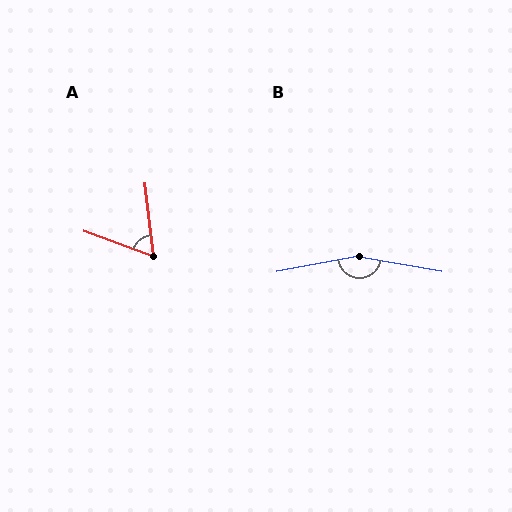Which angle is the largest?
B, at approximately 160 degrees.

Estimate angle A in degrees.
Approximately 63 degrees.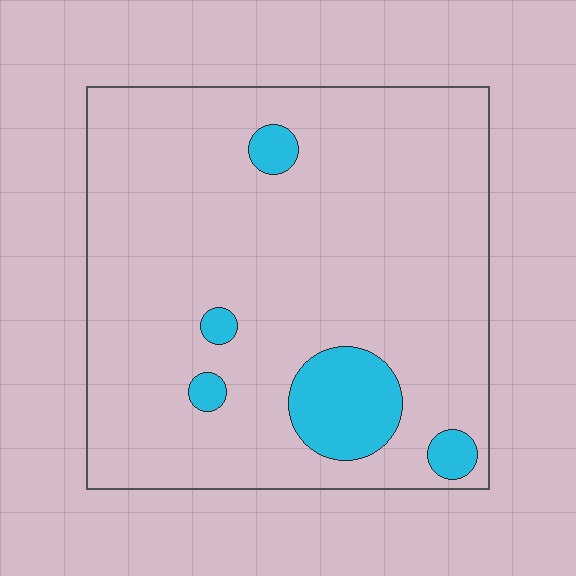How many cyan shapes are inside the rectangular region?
5.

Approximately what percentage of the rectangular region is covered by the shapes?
Approximately 10%.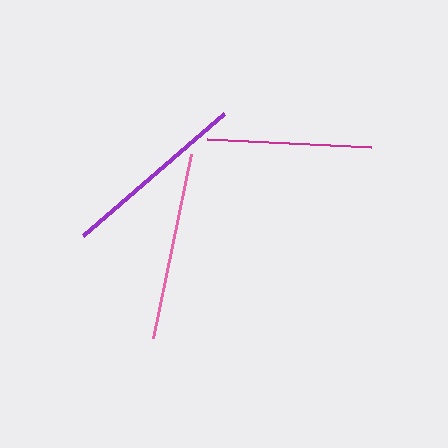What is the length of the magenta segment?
The magenta segment is approximately 164 pixels long.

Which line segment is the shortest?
The magenta line is the shortest at approximately 164 pixels.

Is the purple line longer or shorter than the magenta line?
The purple line is longer than the magenta line.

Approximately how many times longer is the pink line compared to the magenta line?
The pink line is approximately 1.1 times the length of the magenta line.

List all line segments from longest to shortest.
From longest to shortest: pink, purple, magenta.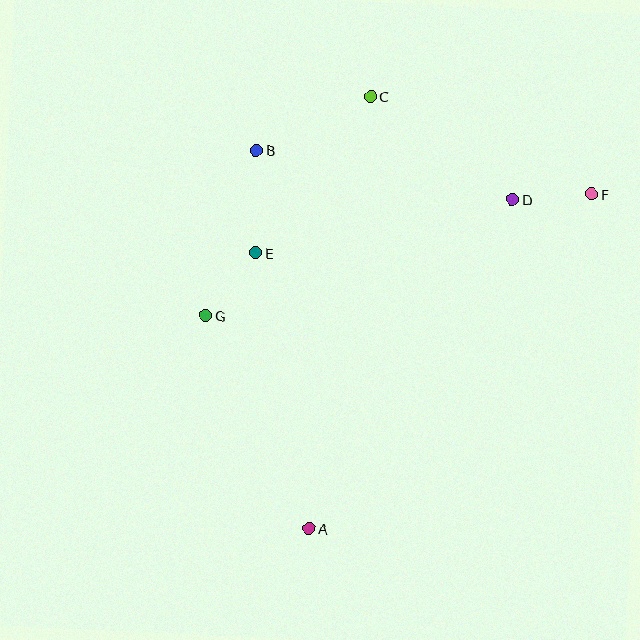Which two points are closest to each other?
Points D and F are closest to each other.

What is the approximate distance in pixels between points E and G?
The distance between E and G is approximately 80 pixels.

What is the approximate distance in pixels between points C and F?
The distance between C and F is approximately 242 pixels.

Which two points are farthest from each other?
Points A and F are farthest from each other.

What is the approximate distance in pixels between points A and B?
The distance between A and B is approximately 382 pixels.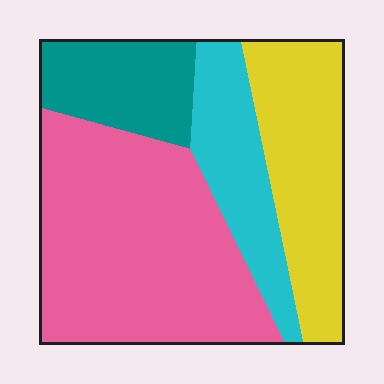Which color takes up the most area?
Pink, at roughly 45%.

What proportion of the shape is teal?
Teal takes up about one sixth (1/6) of the shape.